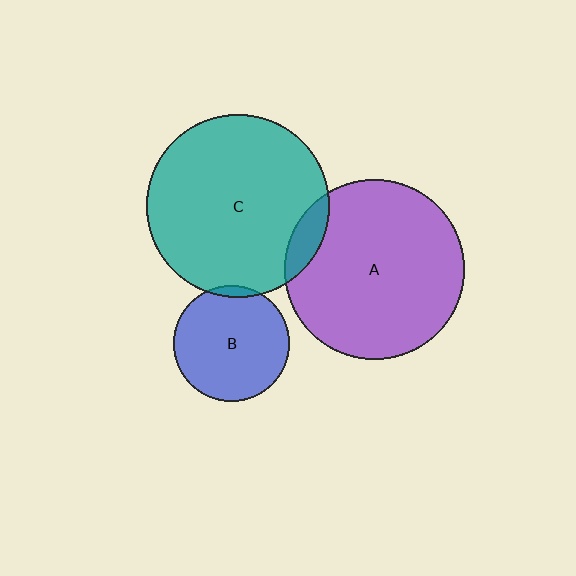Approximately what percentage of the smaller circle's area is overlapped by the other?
Approximately 10%.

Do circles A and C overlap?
Yes.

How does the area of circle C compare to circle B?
Approximately 2.5 times.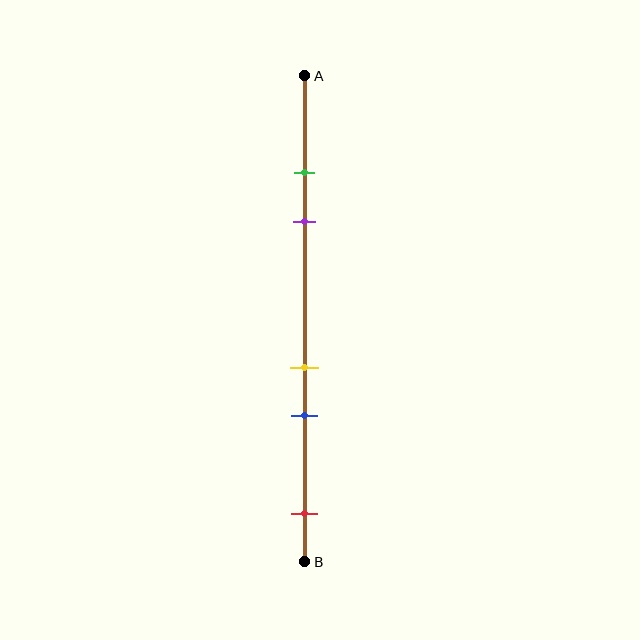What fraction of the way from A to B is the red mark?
The red mark is approximately 90% (0.9) of the way from A to B.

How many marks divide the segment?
There are 5 marks dividing the segment.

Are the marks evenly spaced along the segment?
No, the marks are not evenly spaced.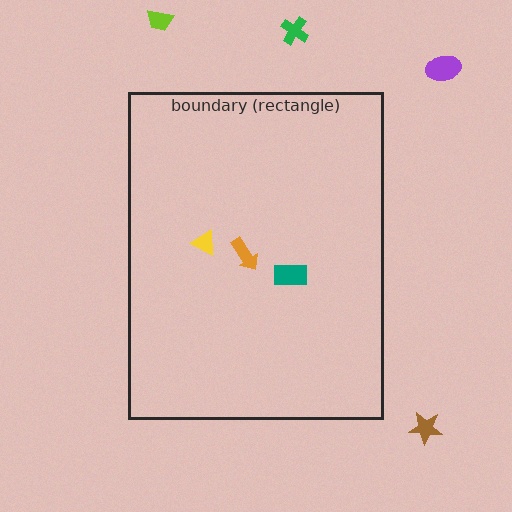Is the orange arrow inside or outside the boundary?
Inside.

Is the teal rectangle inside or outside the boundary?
Inside.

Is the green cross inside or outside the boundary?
Outside.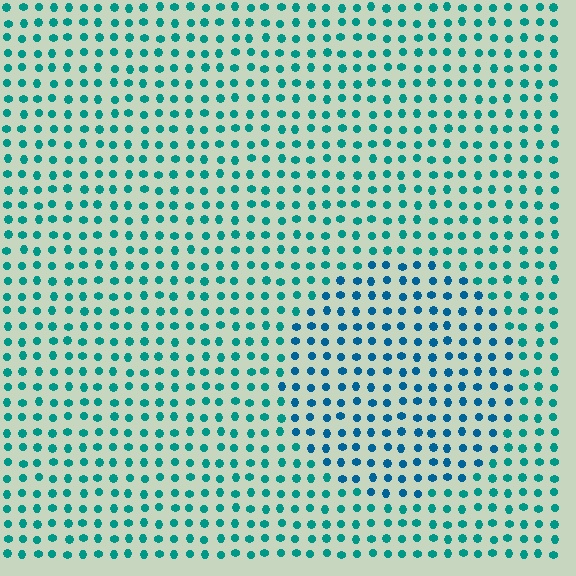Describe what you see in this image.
The image is filled with small teal elements in a uniform arrangement. A circle-shaped region is visible where the elements are tinted to a slightly different hue, forming a subtle color boundary.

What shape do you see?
I see a circle.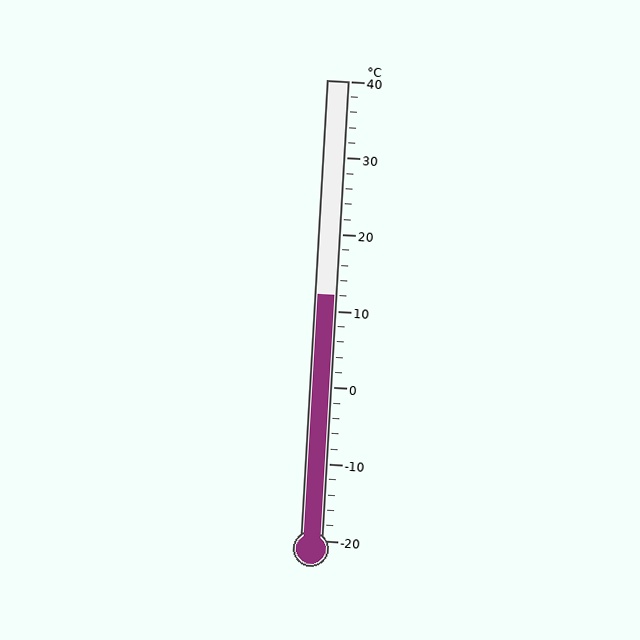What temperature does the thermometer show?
The thermometer shows approximately 12°C.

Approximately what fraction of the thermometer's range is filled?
The thermometer is filled to approximately 55% of its range.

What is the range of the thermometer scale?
The thermometer scale ranges from -20°C to 40°C.